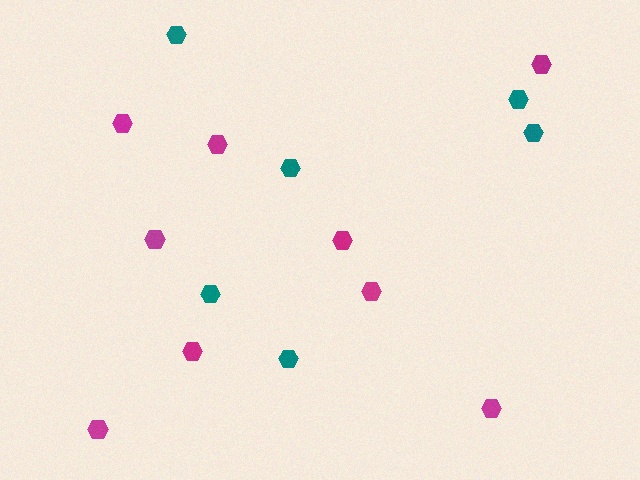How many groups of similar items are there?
There are 2 groups: one group of magenta hexagons (9) and one group of teal hexagons (6).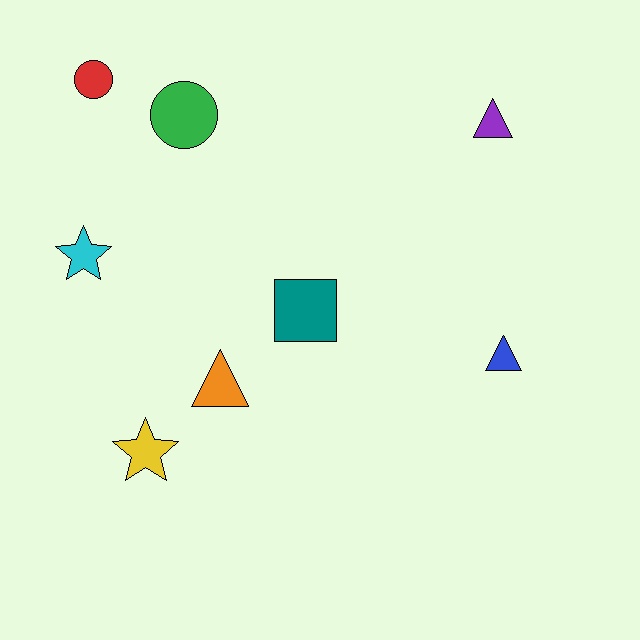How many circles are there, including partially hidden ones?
There are 2 circles.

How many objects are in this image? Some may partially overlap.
There are 8 objects.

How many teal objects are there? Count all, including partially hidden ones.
There is 1 teal object.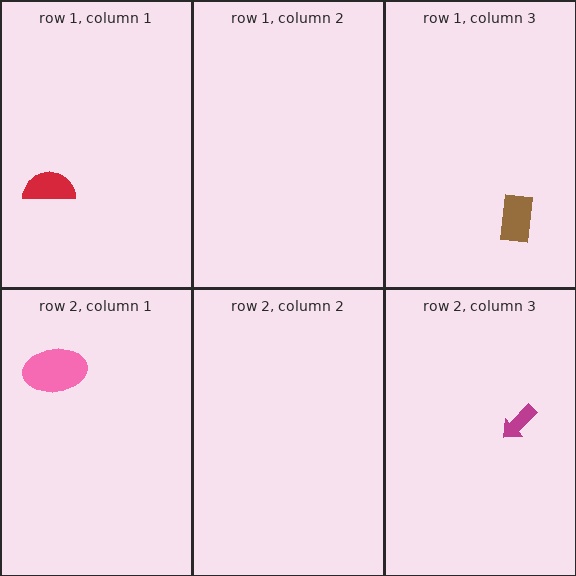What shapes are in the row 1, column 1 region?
The red semicircle.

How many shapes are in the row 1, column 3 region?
1.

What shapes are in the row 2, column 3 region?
The magenta arrow.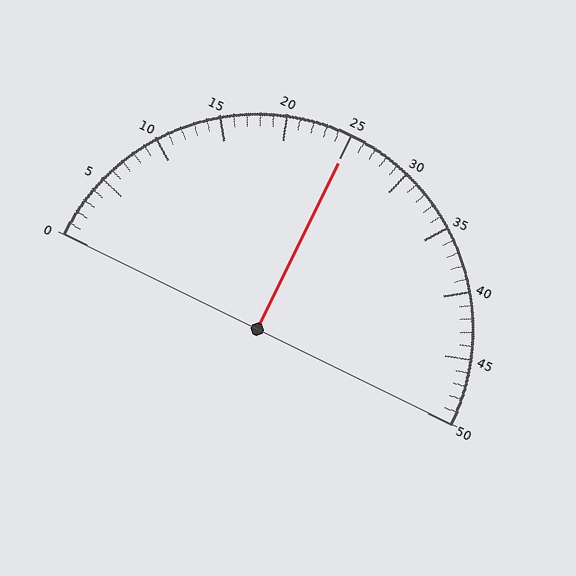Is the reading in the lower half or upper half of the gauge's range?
The reading is in the upper half of the range (0 to 50).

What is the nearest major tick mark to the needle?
The nearest major tick mark is 25.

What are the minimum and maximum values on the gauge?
The gauge ranges from 0 to 50.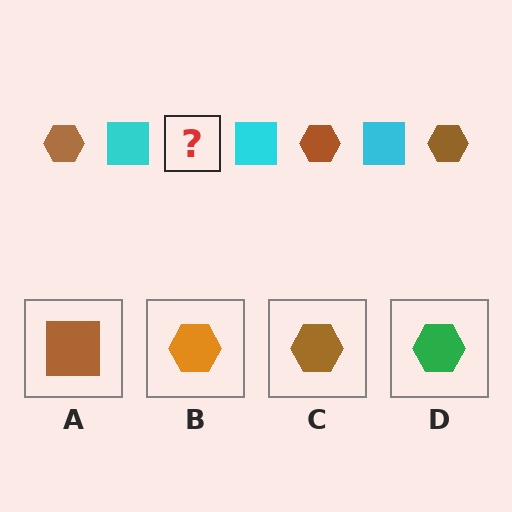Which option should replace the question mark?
Option C.